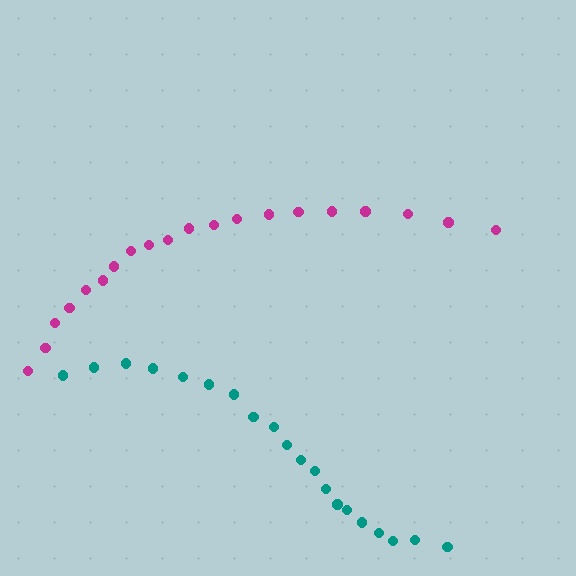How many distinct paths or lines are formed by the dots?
There are 2 distinct paths.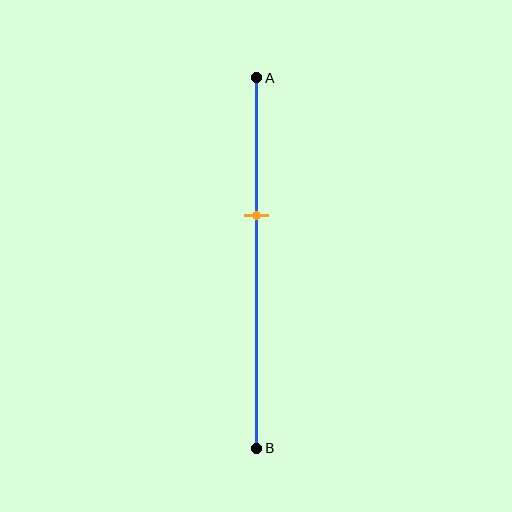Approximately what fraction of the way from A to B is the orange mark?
The orange mark is approximately 35% of the way from A to B.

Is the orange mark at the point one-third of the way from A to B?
No, the mark is at about 35% from A, not at the 33% one-third point.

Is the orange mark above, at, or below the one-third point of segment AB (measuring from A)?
The orange mark is below the one-third point of segment AB.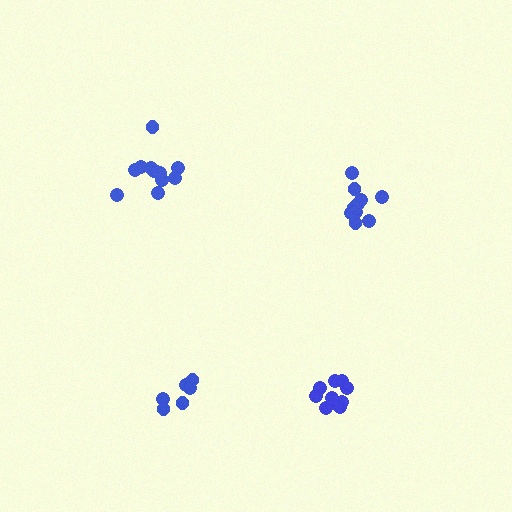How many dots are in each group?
Group 1: 10 dots, Group 2: 6 dots, Group 3: 12 dots, Group 4: 10 dots (38 total).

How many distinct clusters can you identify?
There are 4 distinct clusters.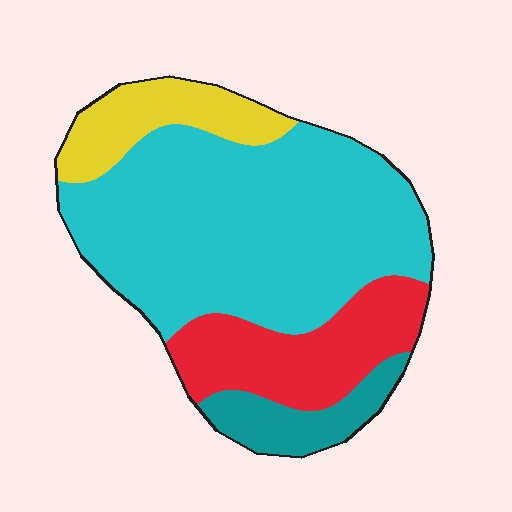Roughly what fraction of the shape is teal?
Teal covers 9% of the shape.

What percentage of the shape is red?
Red takes up about one fifth (1/5) of the shape.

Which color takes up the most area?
Cyan, at roughly 60%.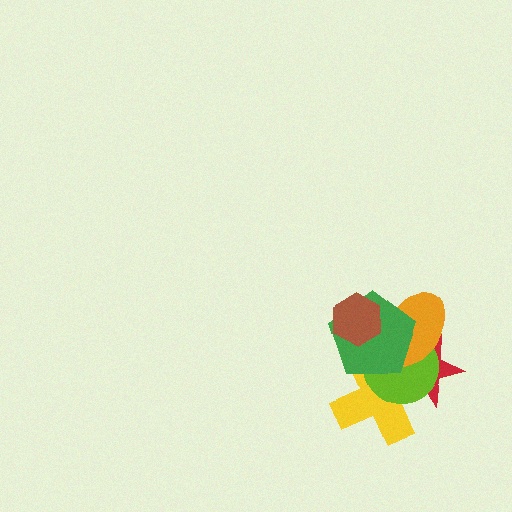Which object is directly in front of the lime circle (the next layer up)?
The orange ellipse is directly in front of the lime circle.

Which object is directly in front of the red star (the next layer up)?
The yellow cross is directly in front of the red star.